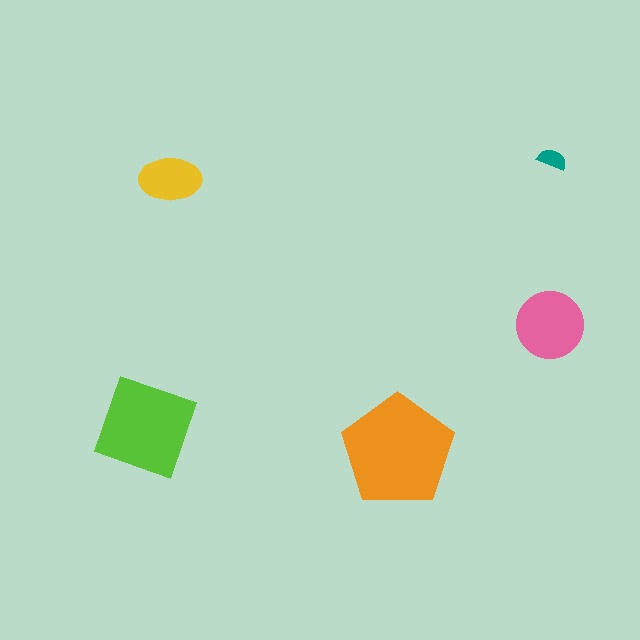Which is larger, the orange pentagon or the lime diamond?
The orange pentagon.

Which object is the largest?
The orange pentagon.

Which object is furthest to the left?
The lime diamond is leftmost.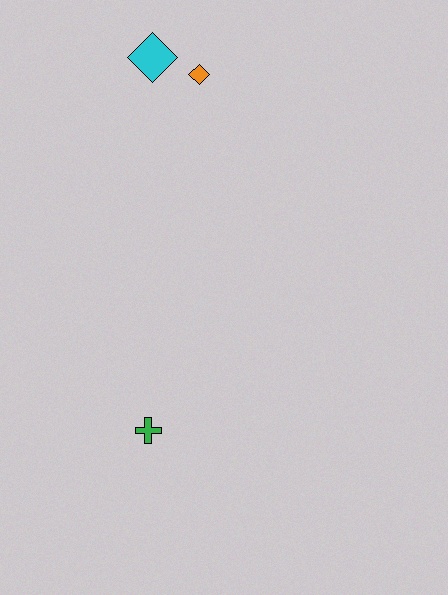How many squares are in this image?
There are no squares.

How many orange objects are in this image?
There is 1 orange object.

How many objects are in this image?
There are 3 objects.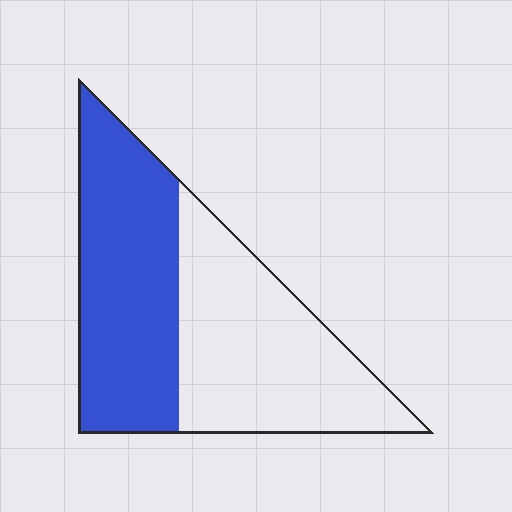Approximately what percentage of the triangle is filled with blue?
Approximately 50%.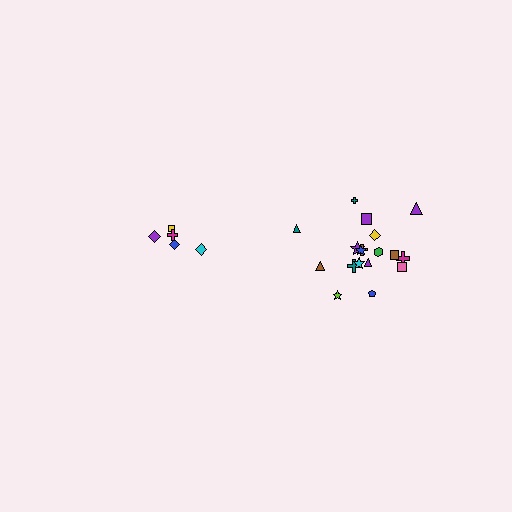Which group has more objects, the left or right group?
The right group.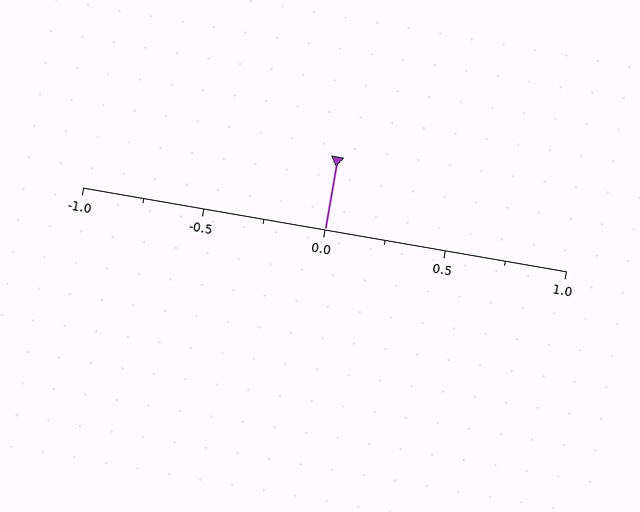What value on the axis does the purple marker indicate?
The marker indicates approximately 0.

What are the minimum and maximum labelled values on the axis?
The axis runs from -1.0 to 1.0.